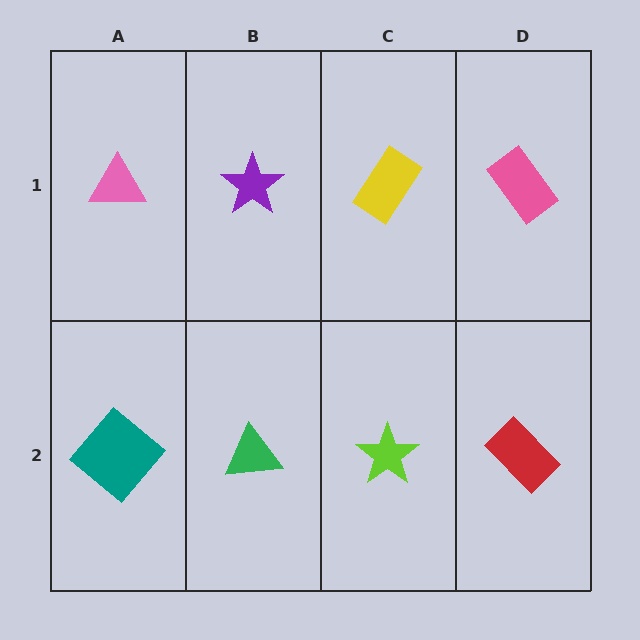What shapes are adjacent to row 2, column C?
A yellow rectangle (row 1, column C), a green triangle (row 2, column B), a red rectangle (row 2, column D).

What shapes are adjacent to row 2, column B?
A purple star (row 1, column B), a teal diamond (row 2, column A), a lime star (row 2, column C).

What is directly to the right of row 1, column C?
A pink rectangle.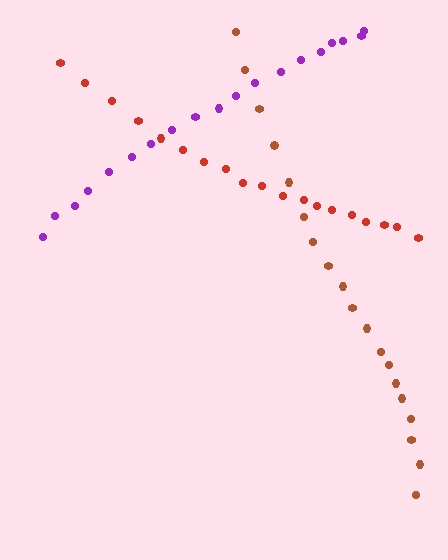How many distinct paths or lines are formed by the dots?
There are 3 distinct paths.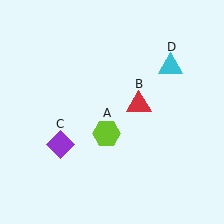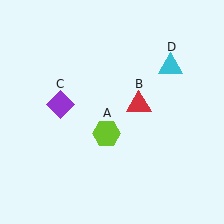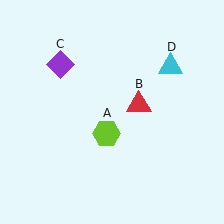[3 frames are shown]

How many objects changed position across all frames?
1 object changed position: purple diamond (object C).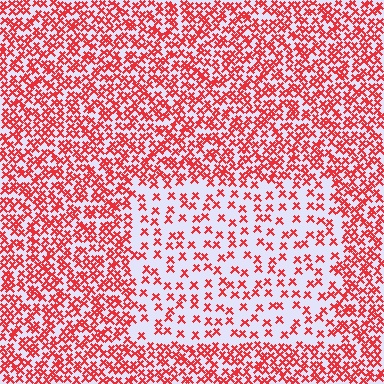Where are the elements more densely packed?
The elements are more densely packed outside the rectangle boundary.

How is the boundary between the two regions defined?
The boundary is defined by a change in element density (approximately 2.4x ratio). All elements are the same color, size, and shape.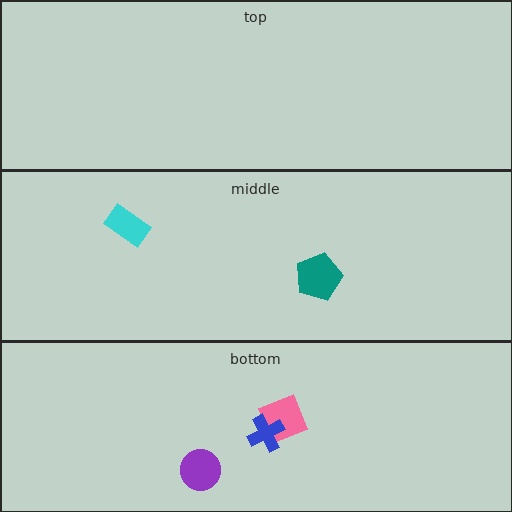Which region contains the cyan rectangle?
The middle region.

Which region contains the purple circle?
The bottom region.